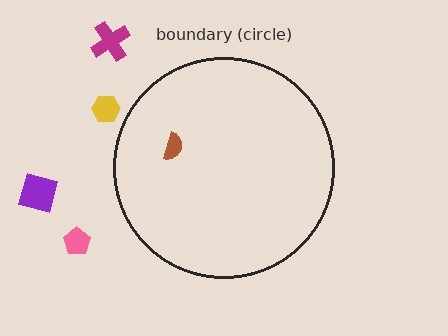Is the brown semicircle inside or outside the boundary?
Inside.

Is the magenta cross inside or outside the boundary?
Outside.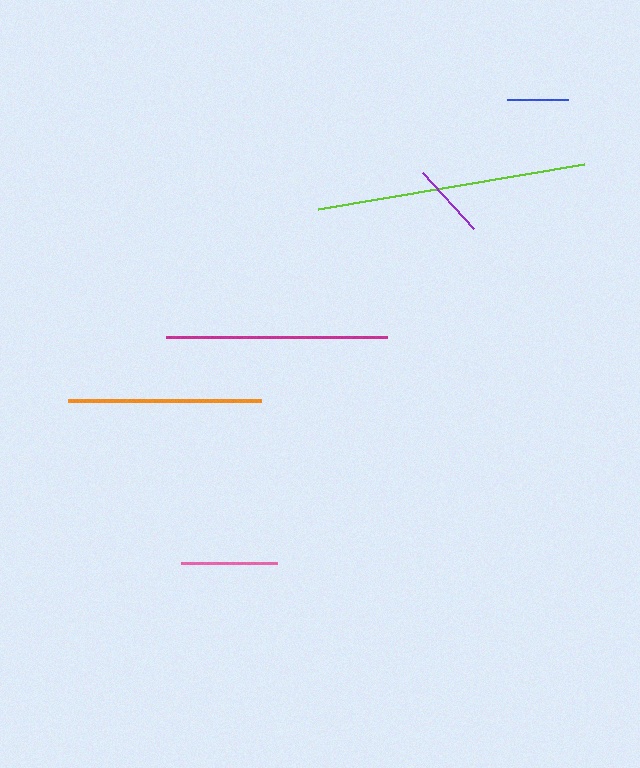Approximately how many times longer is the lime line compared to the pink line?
The lime line is approximately 2.8 times the length of the pink line.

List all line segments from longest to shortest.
From longest to shortest: lime, magenta, orange, pink, purple, blue.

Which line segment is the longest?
The lime line is the longest at approximately 270 pixels.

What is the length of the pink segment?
The pink segment is approximately 97 pixels long.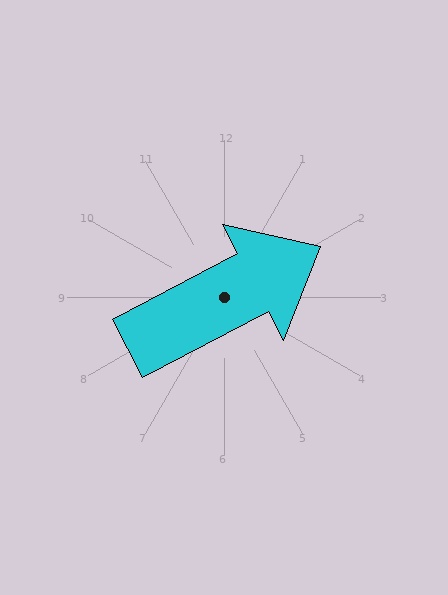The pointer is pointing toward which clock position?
Roughly 2 o'clock.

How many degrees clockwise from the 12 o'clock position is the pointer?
Approximately 62 degrees.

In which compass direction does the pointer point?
Northeast.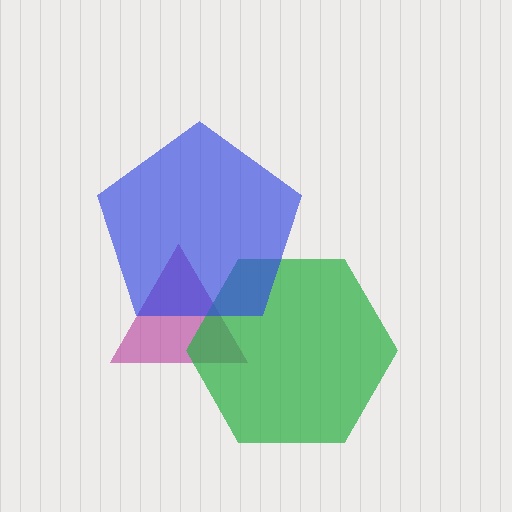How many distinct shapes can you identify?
There are 3 distinct shapes: a magenta triangle, a green hexagon, a blue pentagon.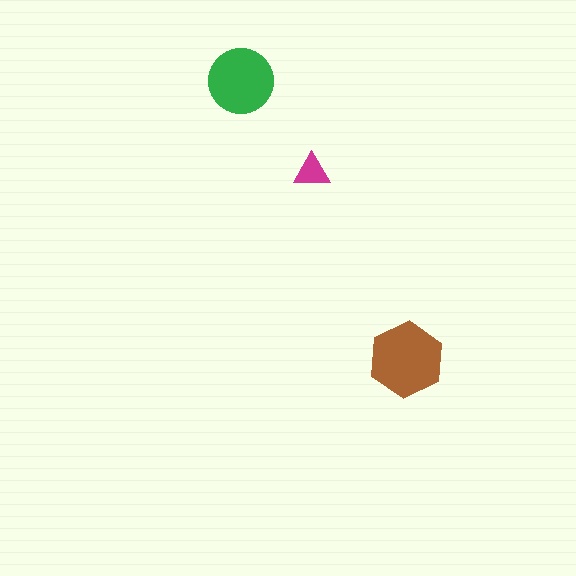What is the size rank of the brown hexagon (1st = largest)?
1st.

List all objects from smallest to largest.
The magenta triangle, the green circle, the brown hexagon.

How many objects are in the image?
There are 3 objects in the image.